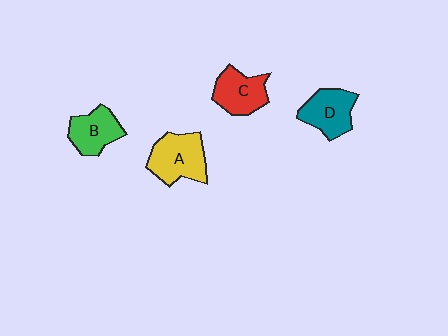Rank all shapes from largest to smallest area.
From largest to smallest: A (yellow), D (teal), C (red), B (green).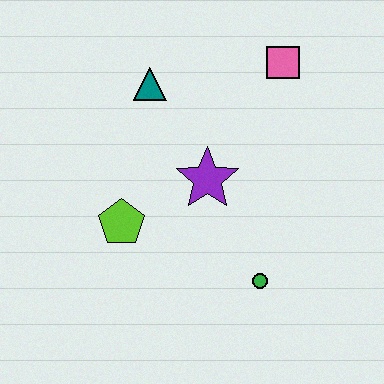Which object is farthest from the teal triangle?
The green circle is farthest from the teal triangle.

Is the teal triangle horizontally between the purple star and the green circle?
No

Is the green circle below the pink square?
Yes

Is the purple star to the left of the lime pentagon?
No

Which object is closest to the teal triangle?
The purple star is closest to the teal triangle.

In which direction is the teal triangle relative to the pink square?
The teal triangle is to the left of the pink square.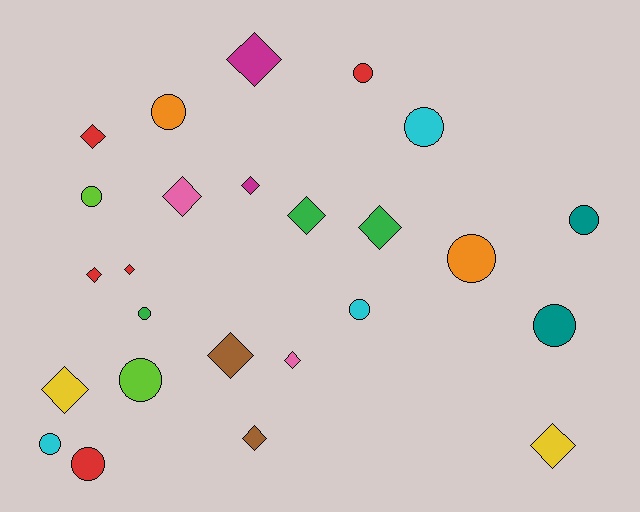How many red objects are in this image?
There are 5 red objects.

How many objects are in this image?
There are 25 objects.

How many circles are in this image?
There are 12 circles.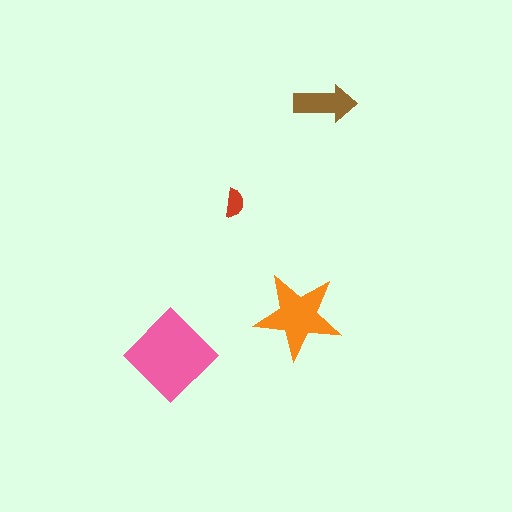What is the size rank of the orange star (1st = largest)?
2nd.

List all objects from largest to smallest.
The pink diamond, the orange star, the brown arrow, the red semicircle.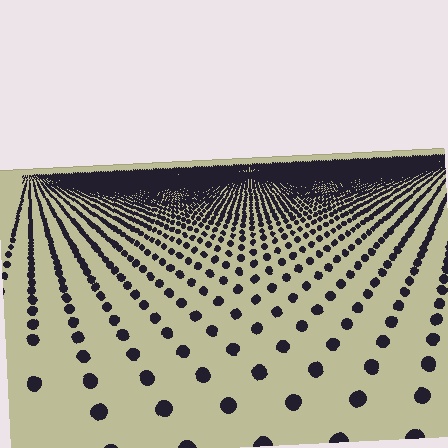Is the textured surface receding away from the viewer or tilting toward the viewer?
The surface is receding away from the viewer. Texture elements get smaller and denser toward the top.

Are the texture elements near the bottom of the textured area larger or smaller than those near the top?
Larger. Near the bottom, elements are closer to the viewer and appear at a bigger on-screen size.